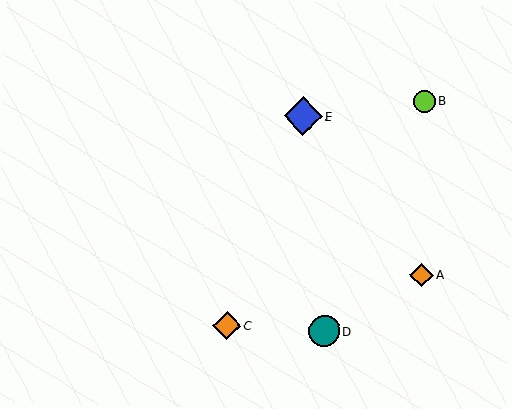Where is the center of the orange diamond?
The center of the orange diamond is at (421, 275).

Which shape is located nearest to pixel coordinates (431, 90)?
The lime circle (labeled B) at (424, 101) is nearest to that location.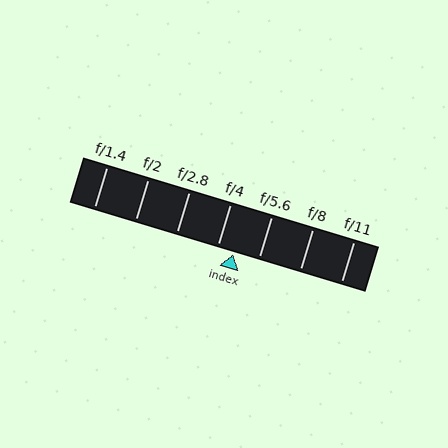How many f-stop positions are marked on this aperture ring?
There are 7 f-stop positions marked.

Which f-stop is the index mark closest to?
The index mark is closest to f/4.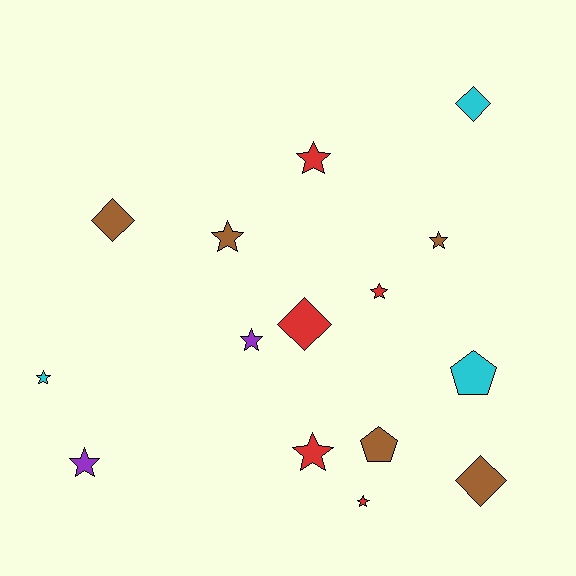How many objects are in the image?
There are 15 objects.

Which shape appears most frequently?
Star, with 9 objects.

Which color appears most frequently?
Brown, with 5 objects.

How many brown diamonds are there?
There are 2 brown diamonds.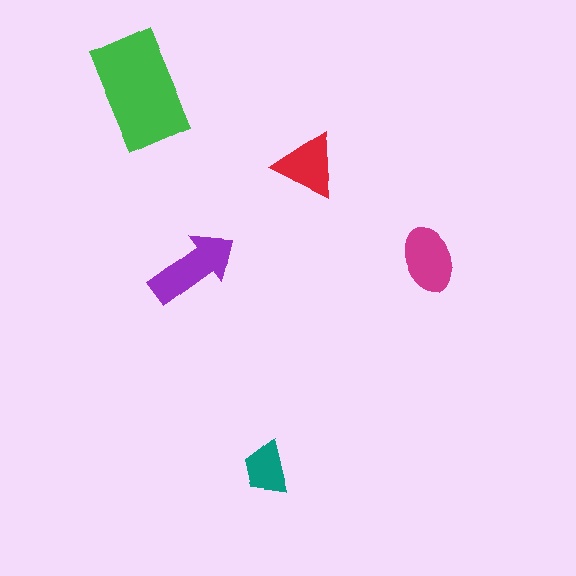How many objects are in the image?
There are 5 objects in the image.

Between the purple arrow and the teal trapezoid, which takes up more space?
The purple arrow.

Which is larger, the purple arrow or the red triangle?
The purple arrow.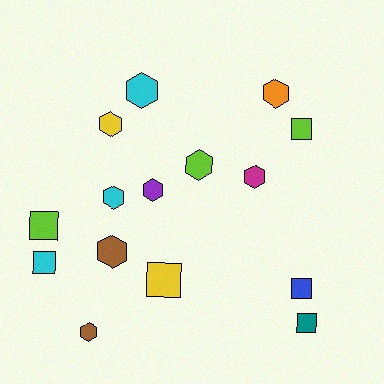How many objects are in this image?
There are 15 objects.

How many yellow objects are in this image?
There are 2 yellow objects.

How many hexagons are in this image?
There are 9 hexagons.